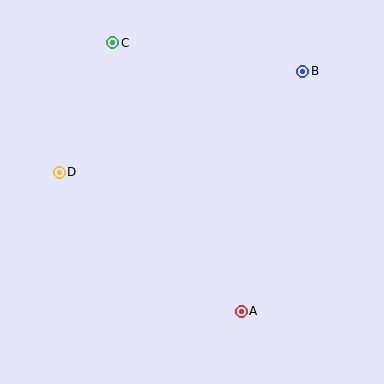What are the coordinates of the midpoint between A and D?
The midpoint between A and D is at (150, 242).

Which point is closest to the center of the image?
Point A at (241, 311) is closest to the center.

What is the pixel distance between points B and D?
The distance between B and D is 263 pixels.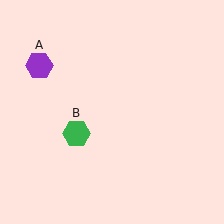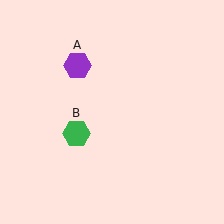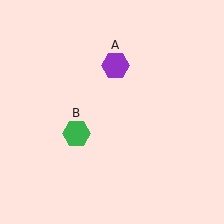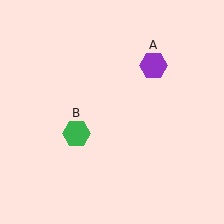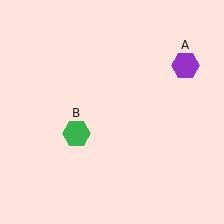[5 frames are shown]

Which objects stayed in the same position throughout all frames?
Green hexagon (object B) remained stationary.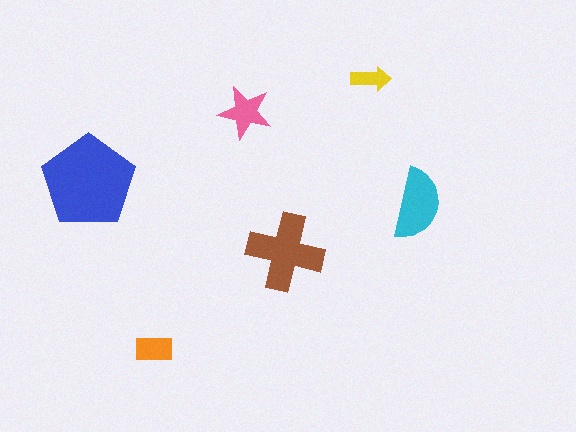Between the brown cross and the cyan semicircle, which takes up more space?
The brown cross.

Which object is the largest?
The blue pentagon.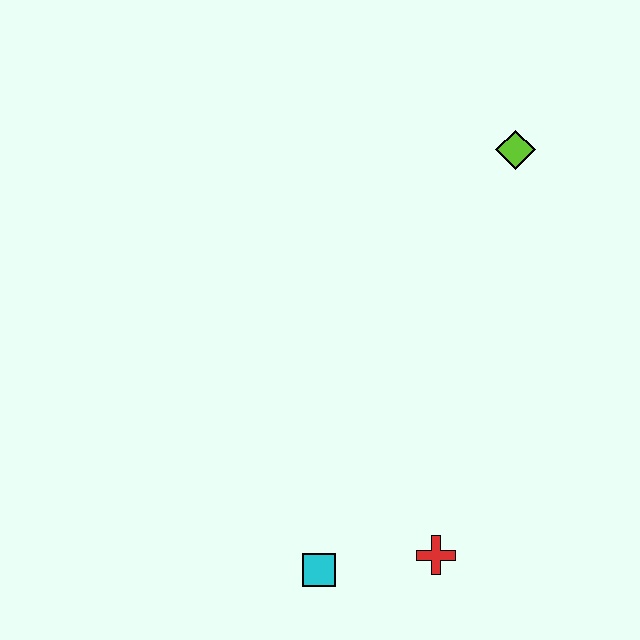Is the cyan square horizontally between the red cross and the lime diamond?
No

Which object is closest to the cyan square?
The red cross is closest to the cyan square.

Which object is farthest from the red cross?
The lime diamond is farthest from the red cross.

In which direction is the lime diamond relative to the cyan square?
The lime diamond is above the cyan square.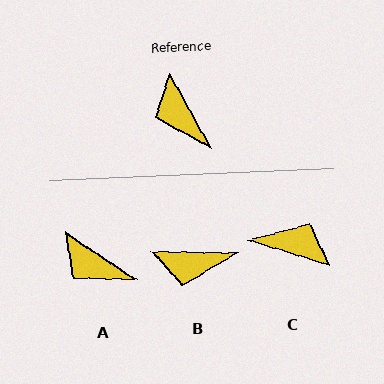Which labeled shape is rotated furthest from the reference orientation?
C, about 137 degrees away.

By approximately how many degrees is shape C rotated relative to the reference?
Approximately 137 degrees clockwise.